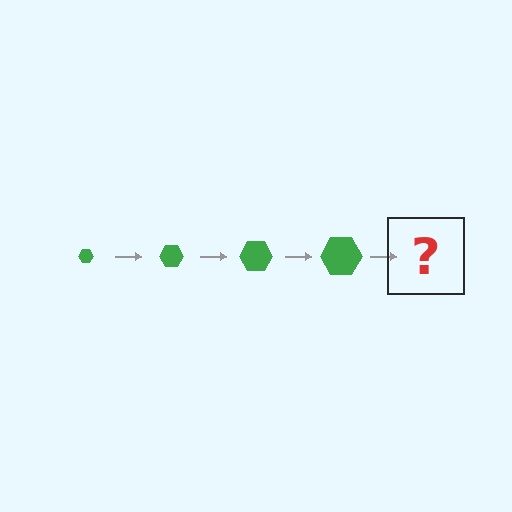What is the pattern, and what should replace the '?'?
The pattern is that the hexagon gets progressively larger each step. The '?' should be a green hexagon, larger than the previous one.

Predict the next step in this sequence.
The next step is a green hexagon, larger than the previous one.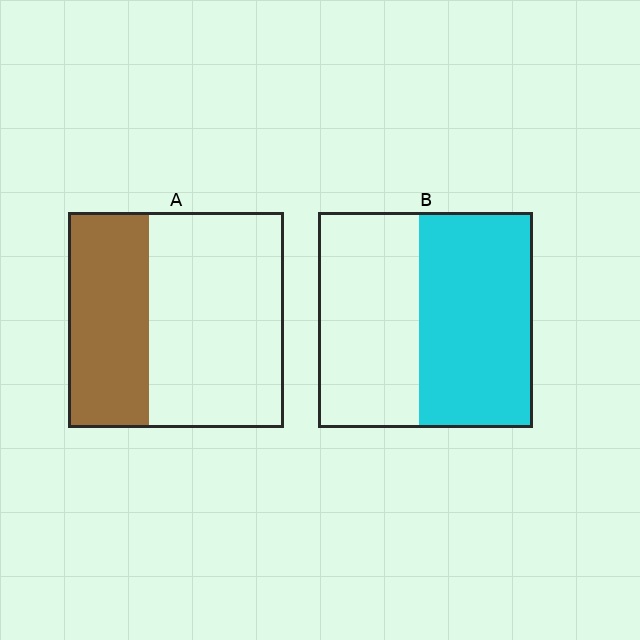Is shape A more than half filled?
No.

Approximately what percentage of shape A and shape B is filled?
A is approximately 40% and B is approximately 55%.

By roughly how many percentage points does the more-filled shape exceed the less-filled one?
By roughly 15 percentage points (B over A).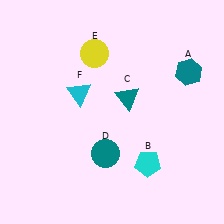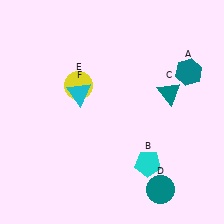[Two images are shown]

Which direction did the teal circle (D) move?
The teal circle (D) moved right.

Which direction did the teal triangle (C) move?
The teal triangle (C) moved right.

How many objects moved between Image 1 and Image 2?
3 objects moved between the two images.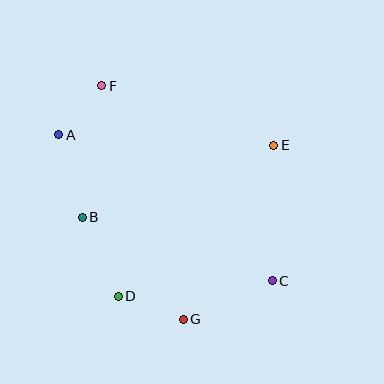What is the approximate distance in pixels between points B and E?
The distance between B and E is approximately 204 pixels.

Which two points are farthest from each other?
Points C and F are farthest from each other.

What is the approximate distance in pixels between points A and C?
The distance between A and C is approximately 259 pixels.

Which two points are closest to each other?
Points A and F are closest to each other.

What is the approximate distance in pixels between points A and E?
The distance between A and E is approximately 215 pixels.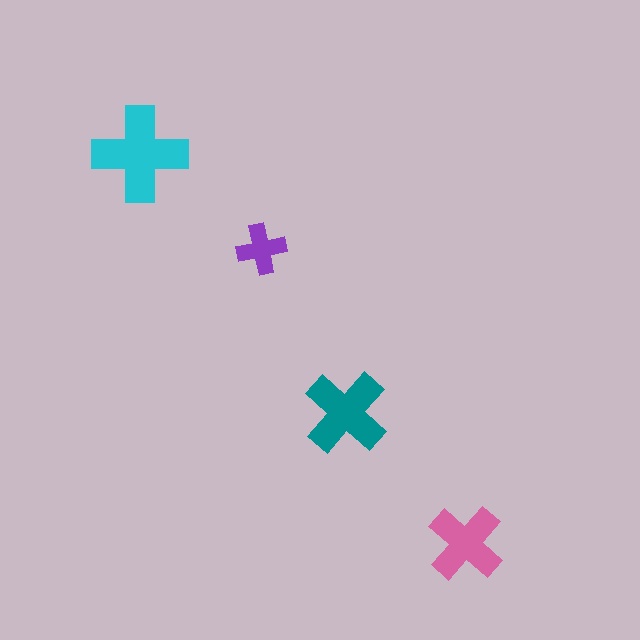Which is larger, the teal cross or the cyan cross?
The cyan one.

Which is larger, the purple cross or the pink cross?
The pink one.